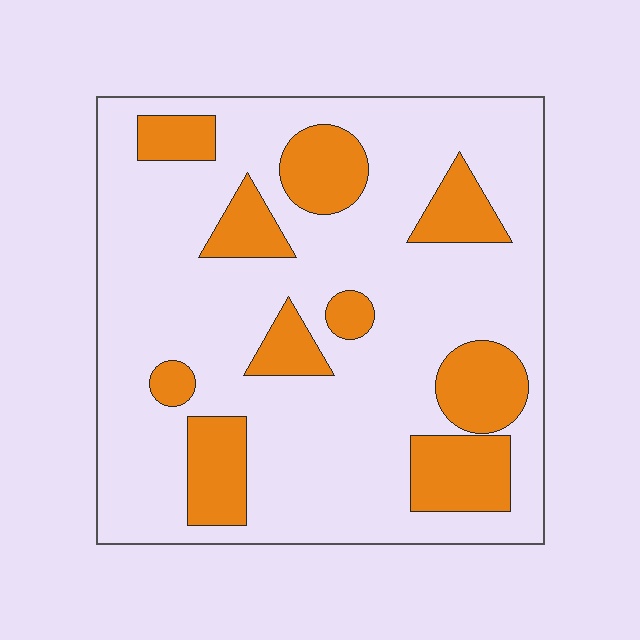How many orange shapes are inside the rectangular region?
10.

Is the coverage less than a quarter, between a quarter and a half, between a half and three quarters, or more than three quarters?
Less than a quarter.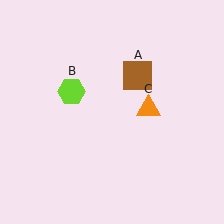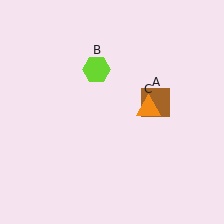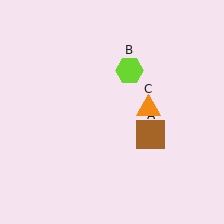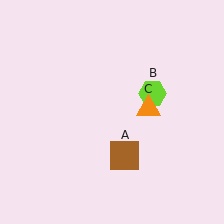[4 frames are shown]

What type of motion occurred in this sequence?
The brown square (object A), lime hexagon (object B) rotated clockwise around the center of the scene.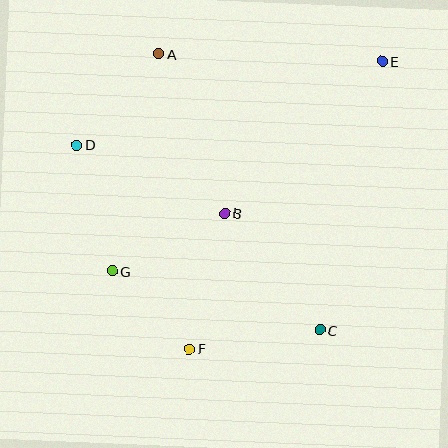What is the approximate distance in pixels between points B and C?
The distance between B and C is approximately 151 pixels.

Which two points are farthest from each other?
Points E and F are farthest from each other.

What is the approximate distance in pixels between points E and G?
The distance between E and G is approximately 342 pixels.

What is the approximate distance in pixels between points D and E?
The distance between D and E is approximately 317 pixels.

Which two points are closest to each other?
Points F and G are closest to each other.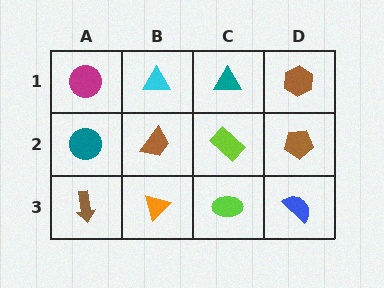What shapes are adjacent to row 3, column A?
A teal circle (row 2, column A), an orange triangle (row 3, column B).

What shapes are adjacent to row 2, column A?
A magenta circle (row 1, column A), a brown arrow (row 3, column A), a brown trapezoid (row 2, column B).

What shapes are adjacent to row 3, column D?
A brown pentagon (row 2, column D), a lime ellipse (row 3, column C).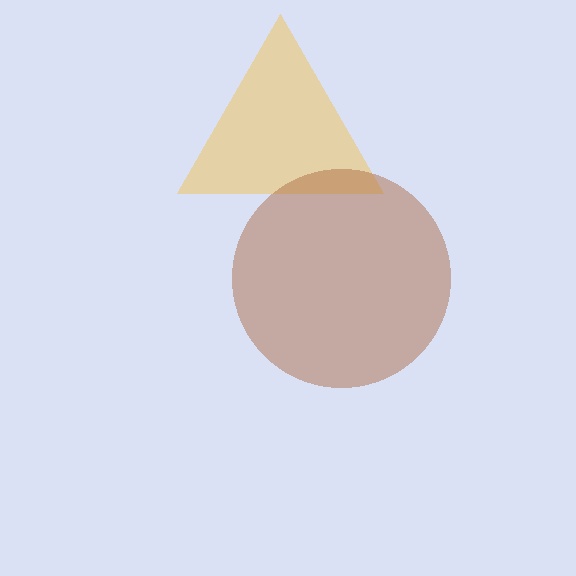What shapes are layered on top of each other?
The layered shapes are: a yellow triangle, a brown circle.